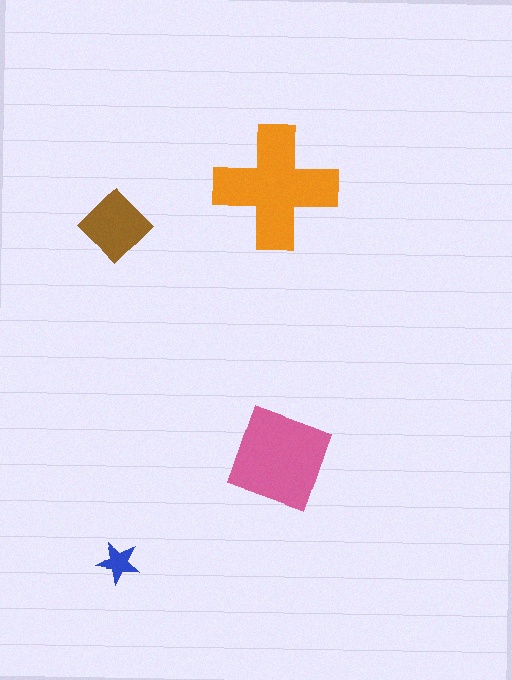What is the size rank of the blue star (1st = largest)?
4th.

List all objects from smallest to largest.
The blue star, the brown diamond, the pink square, the orange cross.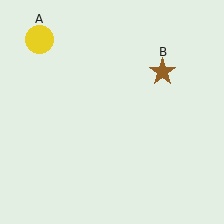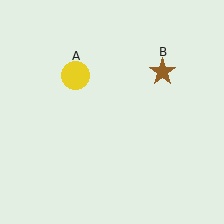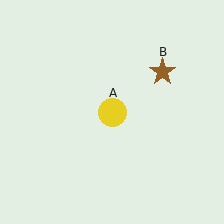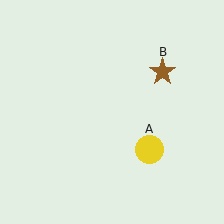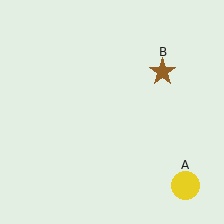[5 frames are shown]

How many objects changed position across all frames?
1 object changed position: yellow circle (object A).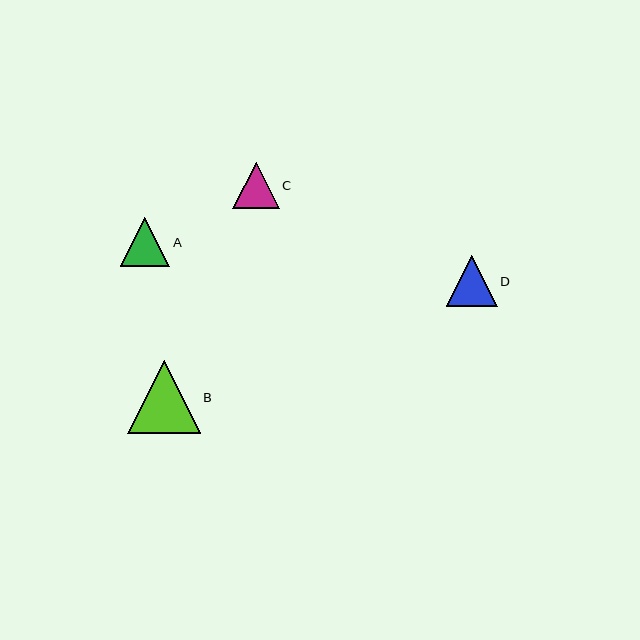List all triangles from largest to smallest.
From largest to smallest: B, D, A, C.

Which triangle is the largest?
Triangle B is the largest with a size of approximately 72 pixels.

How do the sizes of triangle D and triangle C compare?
Triangle D and triangle C are approximately the same size.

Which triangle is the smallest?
Triangle C is the smallest with a size of approximately 46 pixels.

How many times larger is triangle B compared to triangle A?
Triangle B is approximately 1.5 times the size of triangle A.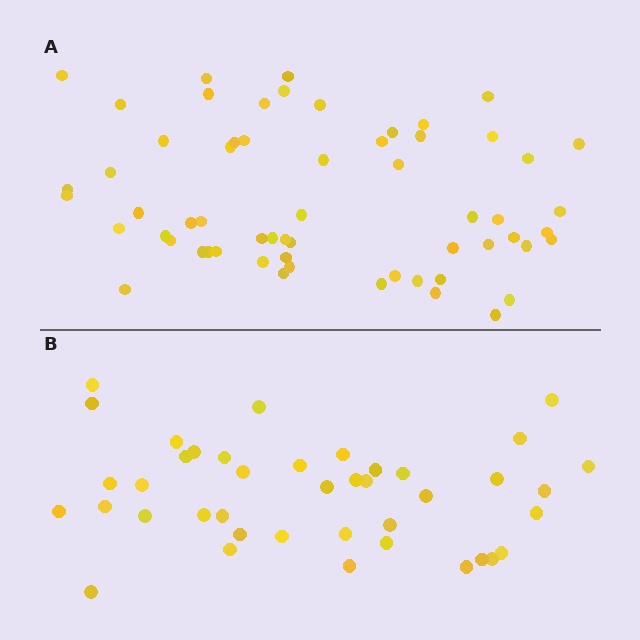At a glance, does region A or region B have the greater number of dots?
Region A (the top region) has more dots.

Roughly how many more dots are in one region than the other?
Region A has approximately 20 more dots than region B.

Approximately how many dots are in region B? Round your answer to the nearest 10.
About 40 dots. (The exact count is 41, which rounds to 40.)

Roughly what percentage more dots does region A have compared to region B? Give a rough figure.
About 45% more.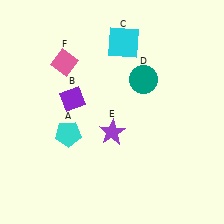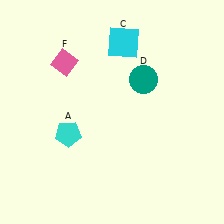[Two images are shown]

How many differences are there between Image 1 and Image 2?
There are 2 differences between the two images.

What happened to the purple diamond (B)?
The purple diamond (B) was removed in Image 2. It was in the top-left area of Image 1.